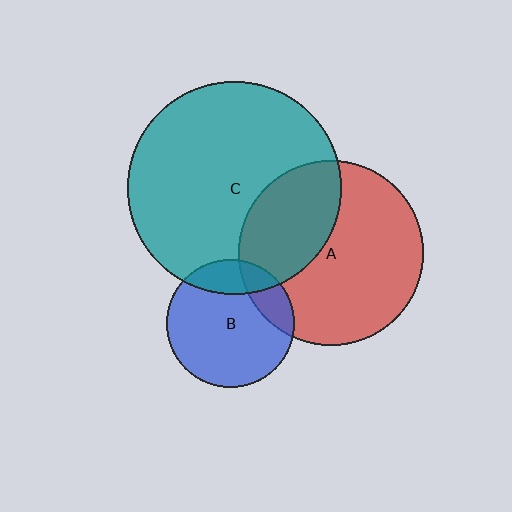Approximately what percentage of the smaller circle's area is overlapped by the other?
Approximately 35%.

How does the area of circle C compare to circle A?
Approximately 1.3 times.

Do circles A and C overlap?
Yes.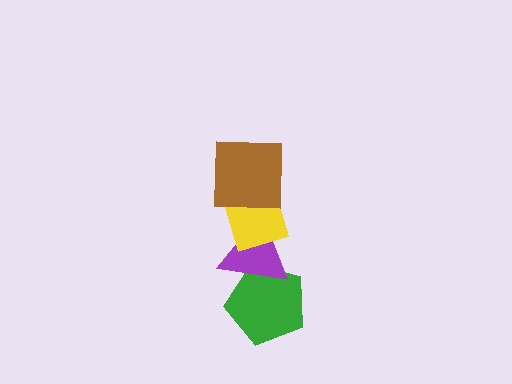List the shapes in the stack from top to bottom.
From top to bottom: the brown square, the yellow diamond, the purple triangle, the green pentagon.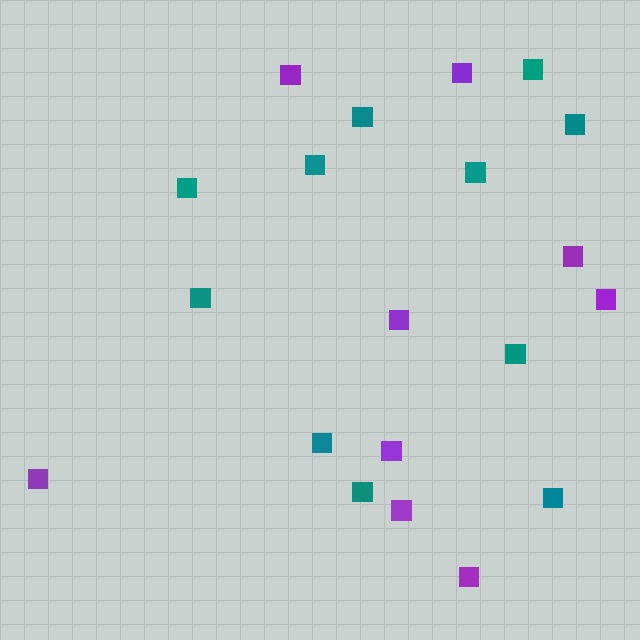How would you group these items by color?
There are 2 groups: one group of purple squares (9) and one group of teal squares (11).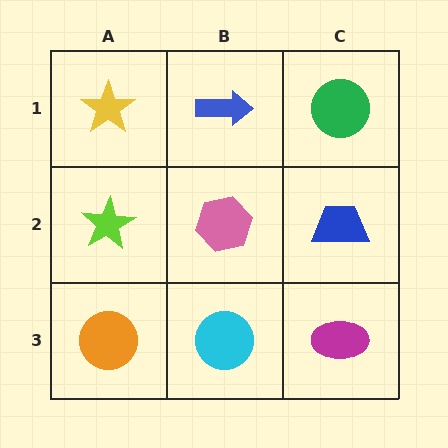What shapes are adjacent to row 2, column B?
A blue arrow (row 1, column B), a cyan circle (row 3, column B), a lime star (row 2, column A), a blue trapezoid (row 2, column C).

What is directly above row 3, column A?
A lime star.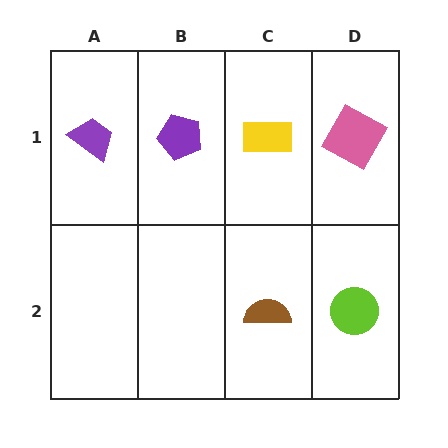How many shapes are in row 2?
2 shapes.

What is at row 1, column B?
A purple pentagon.